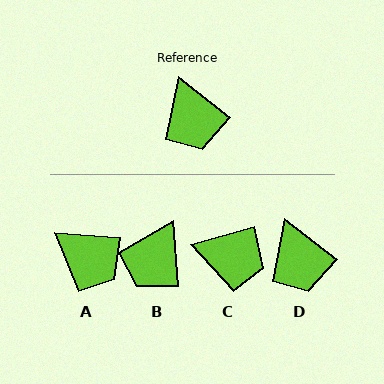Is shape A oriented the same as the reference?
No, it is off by about 33 degrees.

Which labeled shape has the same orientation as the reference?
D.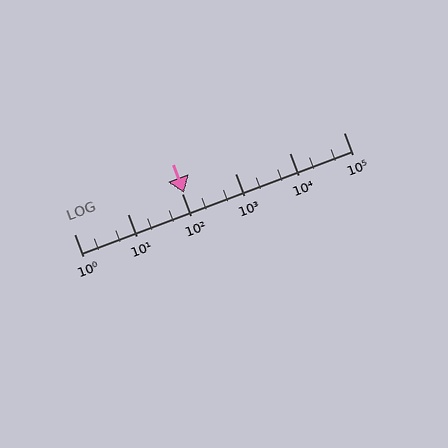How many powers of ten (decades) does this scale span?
The scale spans 5 decades, from 1 to 100000.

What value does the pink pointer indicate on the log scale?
The pointer indicates approximately 110.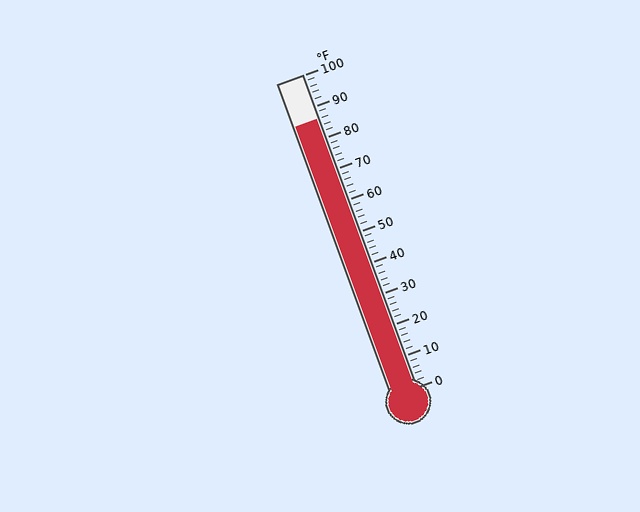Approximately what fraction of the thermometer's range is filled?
The thermometer is filled to approximately 85% of its range.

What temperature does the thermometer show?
The thermometer shows approximately 86°F.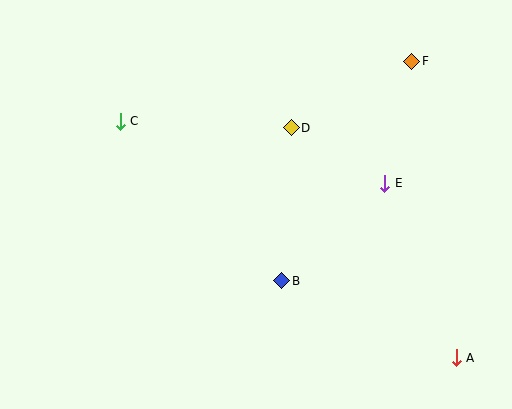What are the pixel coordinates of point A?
Point A is at (456, 358).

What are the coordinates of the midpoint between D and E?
The midpoint between D and E is at (338, 156).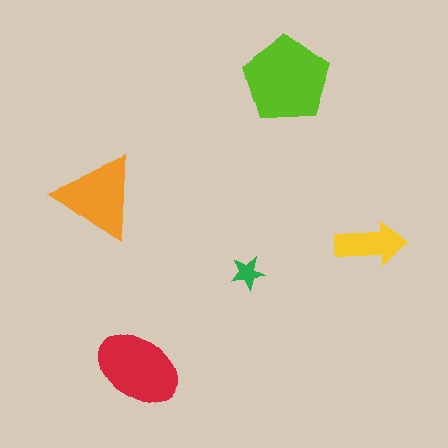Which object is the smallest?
The green star.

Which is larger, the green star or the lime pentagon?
The lime pentagon.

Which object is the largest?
The lime pentagon.